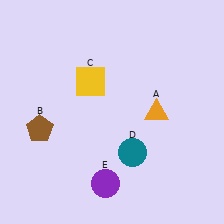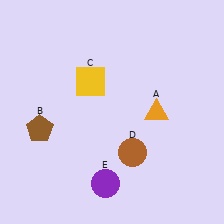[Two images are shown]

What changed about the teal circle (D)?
In Image 1, D is teal. In Image 2, it changed to brown.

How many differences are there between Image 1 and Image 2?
There is 1 difference between the two images.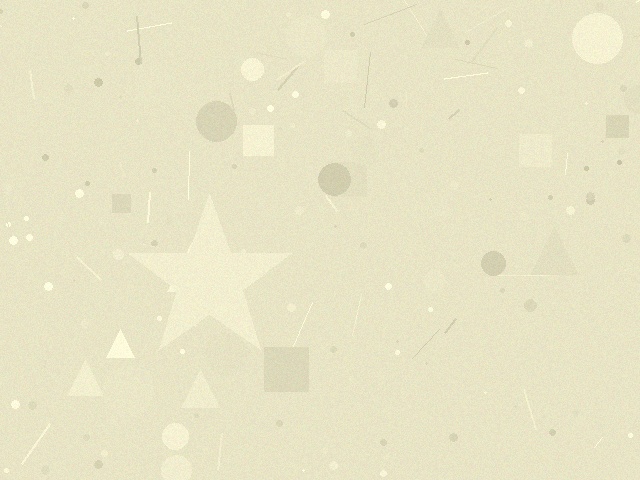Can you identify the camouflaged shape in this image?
The camouflaged shape is a star.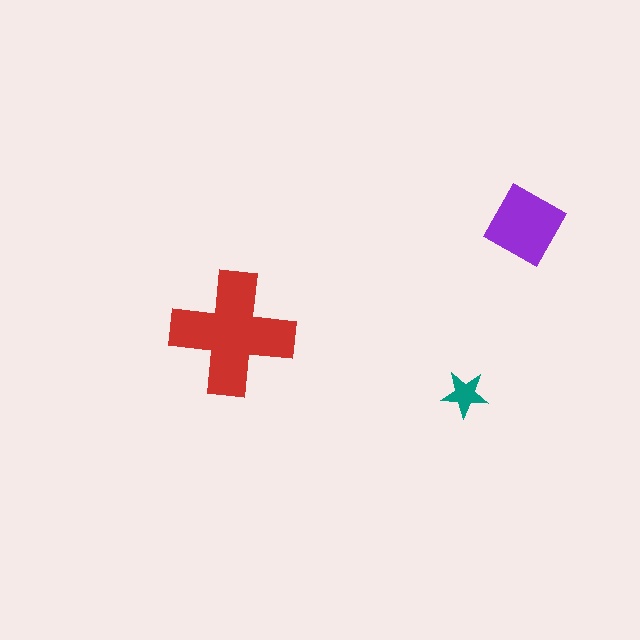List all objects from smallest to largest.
The teal star, the purple square, the red cross.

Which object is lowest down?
The teal star is bottommost.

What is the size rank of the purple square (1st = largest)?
2nd.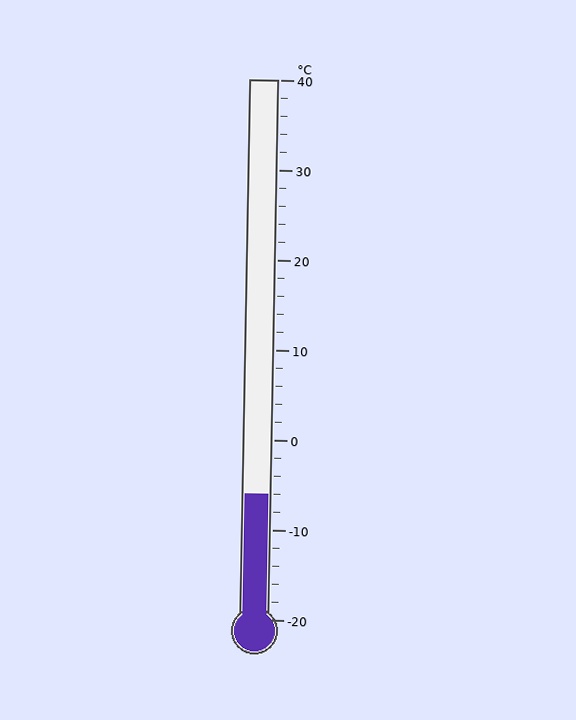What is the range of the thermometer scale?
The thermometer scale ranges from -20°C to 40°C.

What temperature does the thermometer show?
The thermometer shows approximately -6°C.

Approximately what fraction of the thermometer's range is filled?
The thermometer is filled to approximately 25% of its range.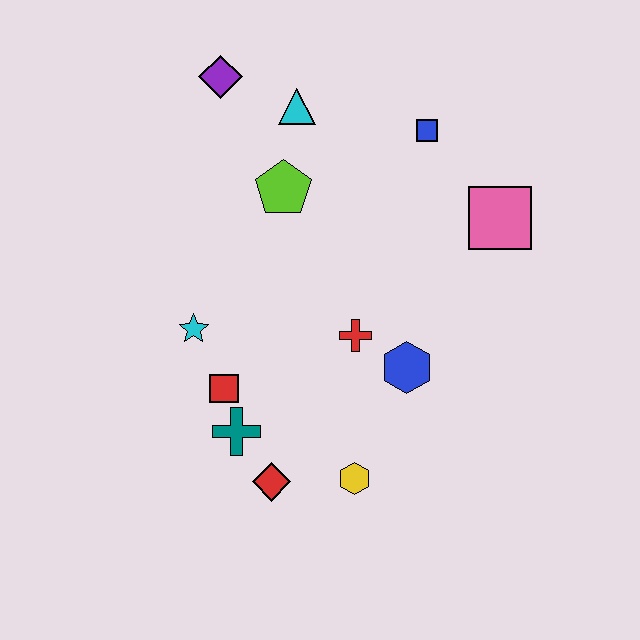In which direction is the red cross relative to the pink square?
The red cross is to the left of the pink square.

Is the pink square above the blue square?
No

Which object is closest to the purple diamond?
The cyan triangle is closest to the purple diamond.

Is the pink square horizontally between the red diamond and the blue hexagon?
No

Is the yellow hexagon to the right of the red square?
Yes